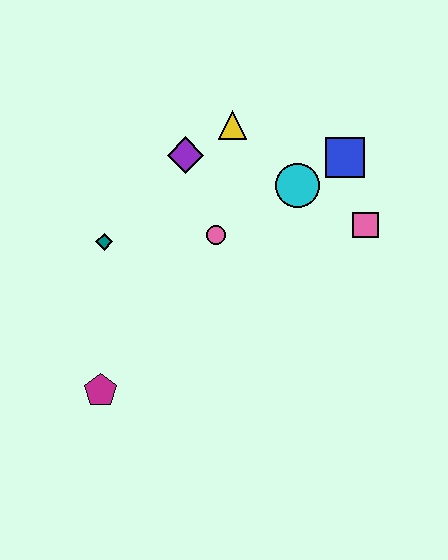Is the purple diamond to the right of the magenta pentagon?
Yes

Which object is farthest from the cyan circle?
The magenta pentagon is farthest from the cyan circle.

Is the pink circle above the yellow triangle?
No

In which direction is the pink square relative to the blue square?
The pink square is below the blue square.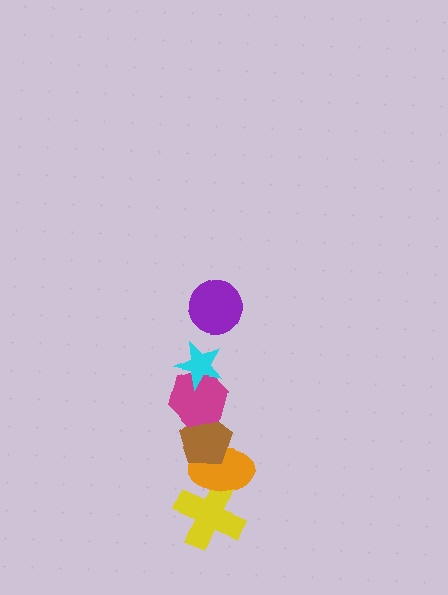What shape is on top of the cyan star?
The purple circle is on top of the cyan star.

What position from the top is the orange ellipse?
The orange ellipse is 5th from the top.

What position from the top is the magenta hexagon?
The magenta hexagon is 3rd from the top.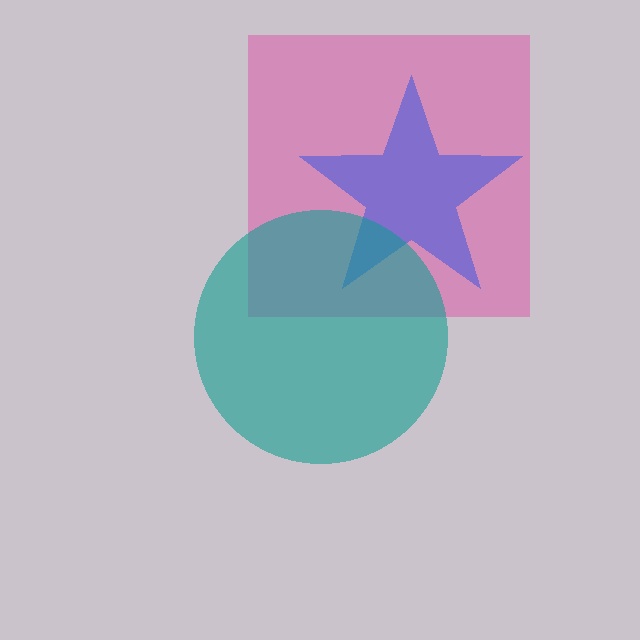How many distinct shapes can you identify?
There are 3 distinct shapes: a pink square, a blue star, a teal circle.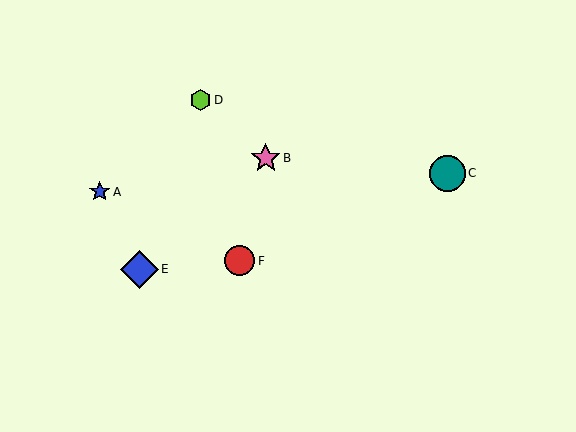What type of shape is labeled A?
Shape A is a blue star.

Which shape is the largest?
The blue diamond (labeled E) is the largest.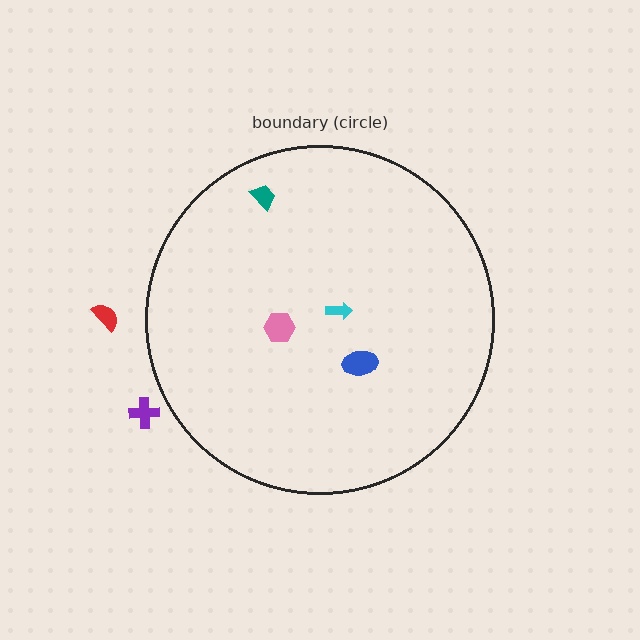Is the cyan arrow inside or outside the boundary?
Inside.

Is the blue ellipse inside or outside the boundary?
Inside.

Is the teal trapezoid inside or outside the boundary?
Inside.